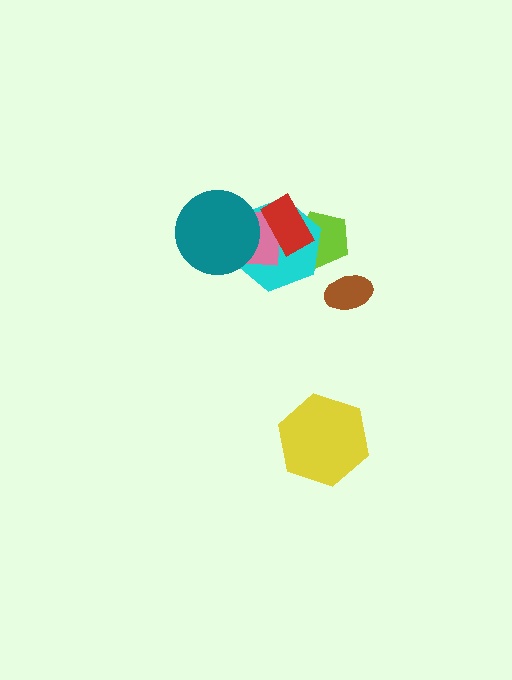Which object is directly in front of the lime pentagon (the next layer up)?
The cyan hexagon is directly in front of the lime pentagon.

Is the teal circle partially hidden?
No, no other shape covers it.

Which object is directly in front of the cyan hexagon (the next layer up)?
The pink rectangle is directly in front of the cyan hexagon.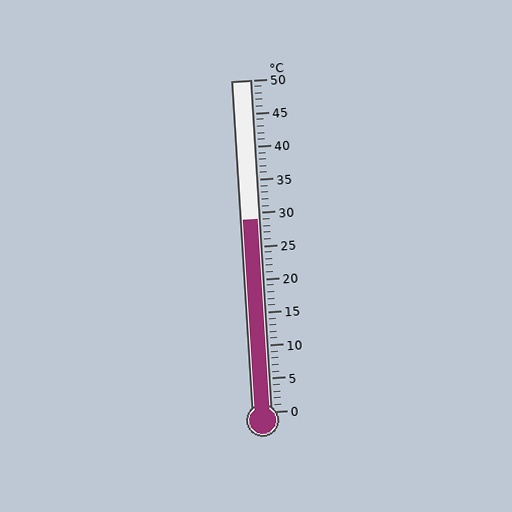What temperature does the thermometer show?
The thermometer shows approximately 29°C.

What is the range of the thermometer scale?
The thermometer scale ranges from 0°C to 50°C.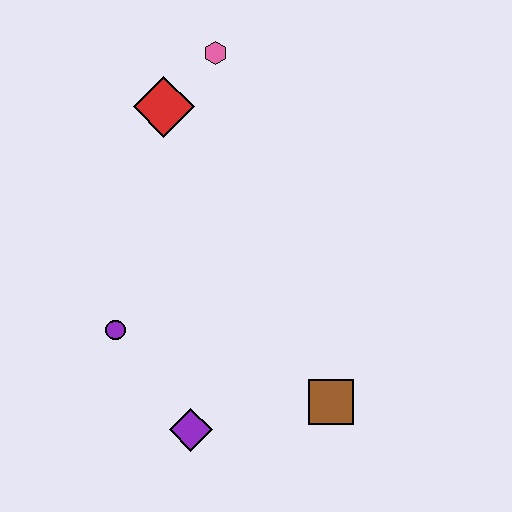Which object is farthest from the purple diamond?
The pink hexagon is farthest from the purple diamond.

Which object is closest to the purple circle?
The purple diamond is closest to the purple circle.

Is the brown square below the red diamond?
Yes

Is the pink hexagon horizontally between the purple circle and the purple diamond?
No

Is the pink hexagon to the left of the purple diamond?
No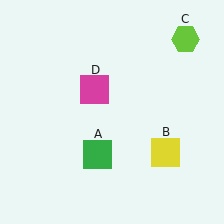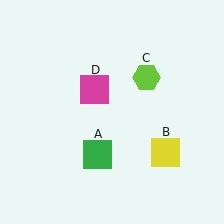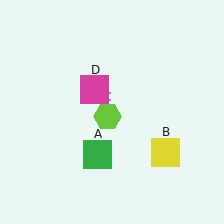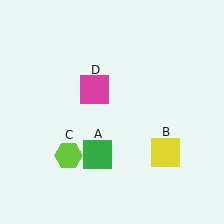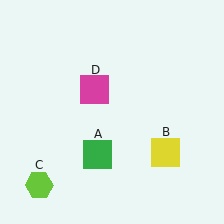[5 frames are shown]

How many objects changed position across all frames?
1 object changed position: lime hexagon (object C).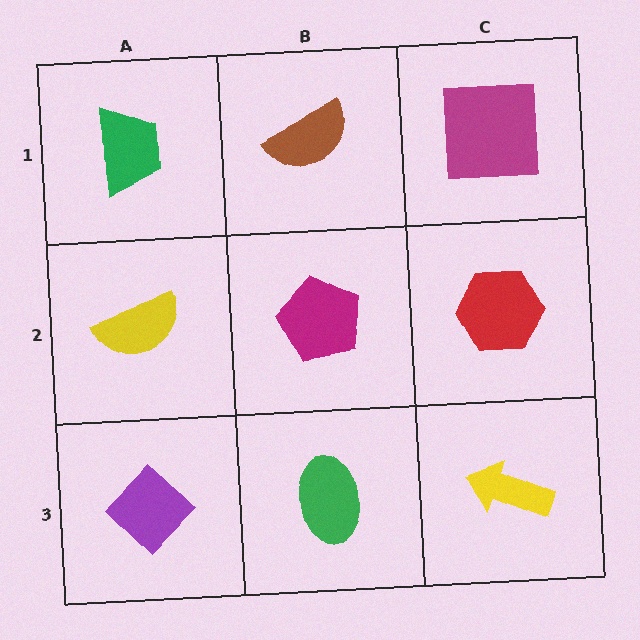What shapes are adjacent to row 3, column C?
A red hexagon (row 2, column C), a green ellipse (row 3, column B).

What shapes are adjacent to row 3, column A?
A yellow semicircle (row 2, column A), a green ellipse (row 3, column B).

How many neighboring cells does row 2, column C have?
3.